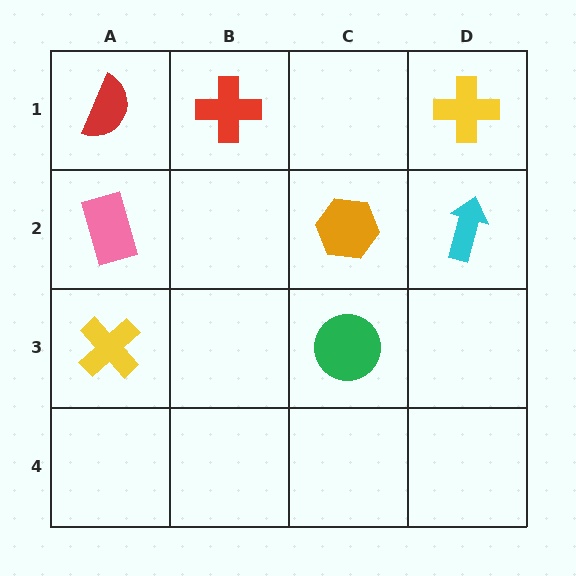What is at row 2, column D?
A cyan arrow.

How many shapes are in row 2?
3 shapes.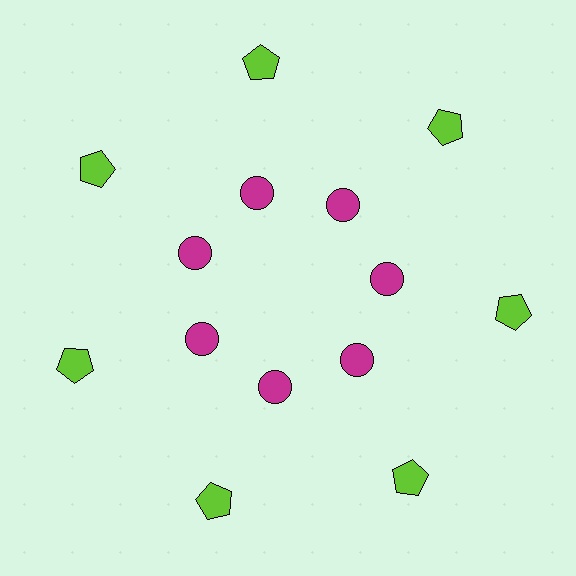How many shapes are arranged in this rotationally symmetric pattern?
There are 14 shapes, arranged in 7 groups of 2.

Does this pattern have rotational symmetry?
Yes, this pattern has 7-fold rotational symmetry. It looks the same after rotating 51 degrees around the center.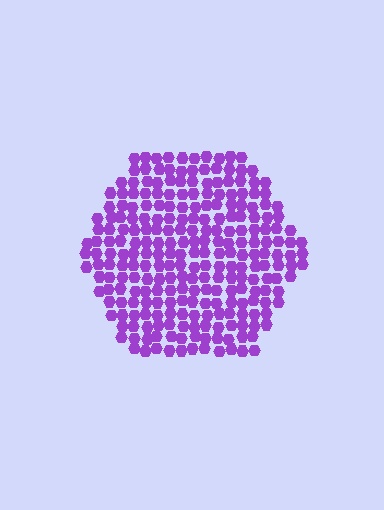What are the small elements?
The small elements are hexagons.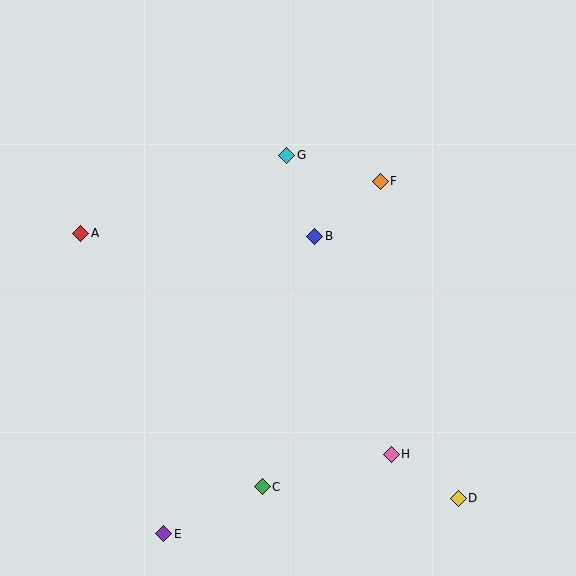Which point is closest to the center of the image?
Point B at (315, 236) is closest to the center.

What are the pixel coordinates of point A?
Point A is at (81, 233).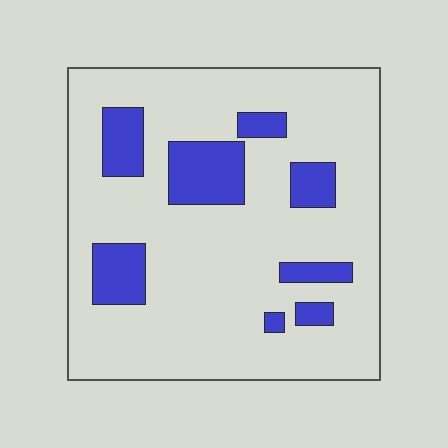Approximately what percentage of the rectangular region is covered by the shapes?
Approximately 20%.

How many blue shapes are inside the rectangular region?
8.